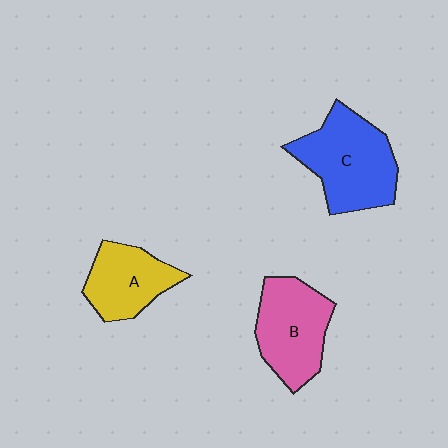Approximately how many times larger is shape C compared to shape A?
Approximately 1.4 times.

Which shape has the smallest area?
Shape A (yellow).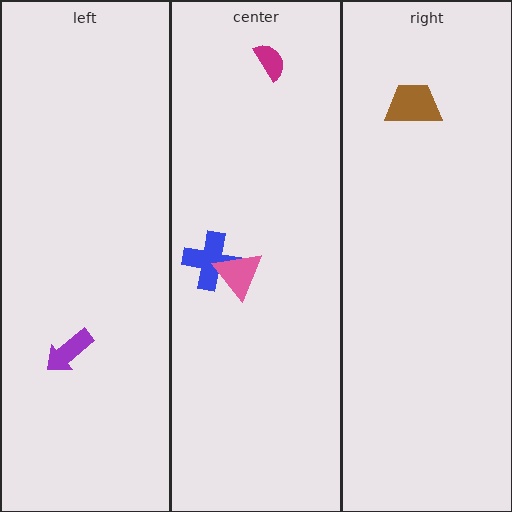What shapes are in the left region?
The purple arrow.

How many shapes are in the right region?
1.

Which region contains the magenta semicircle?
The center region.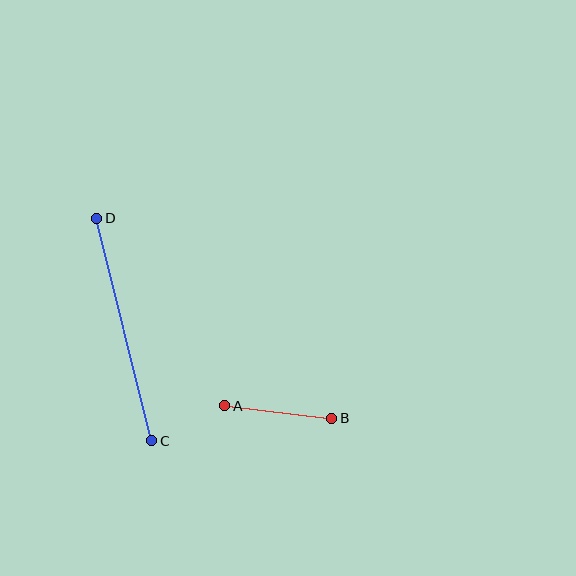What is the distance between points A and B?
The distance is approximately 108 pixels.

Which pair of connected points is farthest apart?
Points C and D are farthest apart.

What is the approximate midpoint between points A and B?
The midpoint is at approximately (278, 412) pixels.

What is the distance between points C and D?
The distance is approximately 229 pixels.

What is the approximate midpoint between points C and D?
The midpoint is at approximately (124, 330) pixels.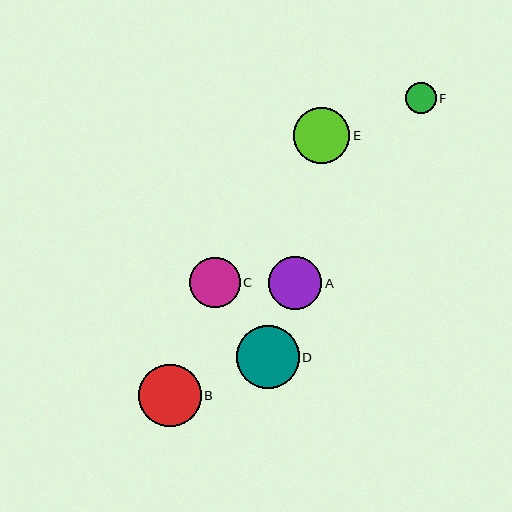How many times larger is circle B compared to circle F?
Circle B is approximately 2.1 times the size of circle F.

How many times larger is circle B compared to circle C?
Circle B is approximately 1.2 times the size of circle C.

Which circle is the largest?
Circle D is the largest with a size of approximately 63 pixels.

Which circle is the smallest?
Circle F is the smallest with a size of approximately 30 pixels.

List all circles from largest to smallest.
From largest to smallest: D, B, E, A, C, F.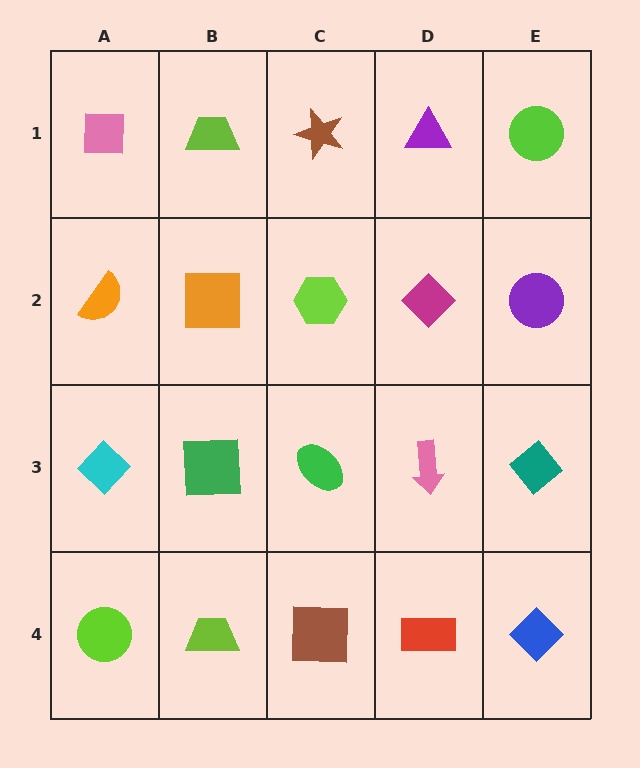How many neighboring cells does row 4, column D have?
3.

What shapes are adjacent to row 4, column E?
A teal diamond (row 3, column E), a red rectangle (row 4, column D).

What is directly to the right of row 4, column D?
A blue diamond.